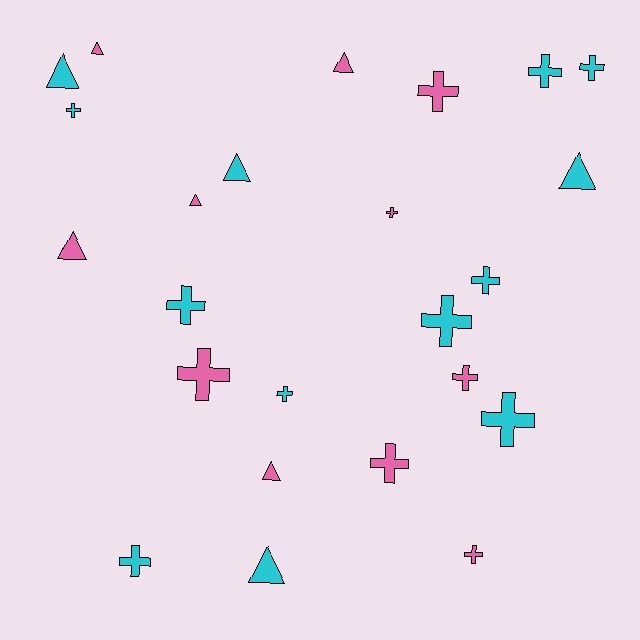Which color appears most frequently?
Cyan, with 13 objects.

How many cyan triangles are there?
There are 4 cyan triangles.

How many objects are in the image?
There are 24 objects.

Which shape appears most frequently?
Cross, with 15 objects.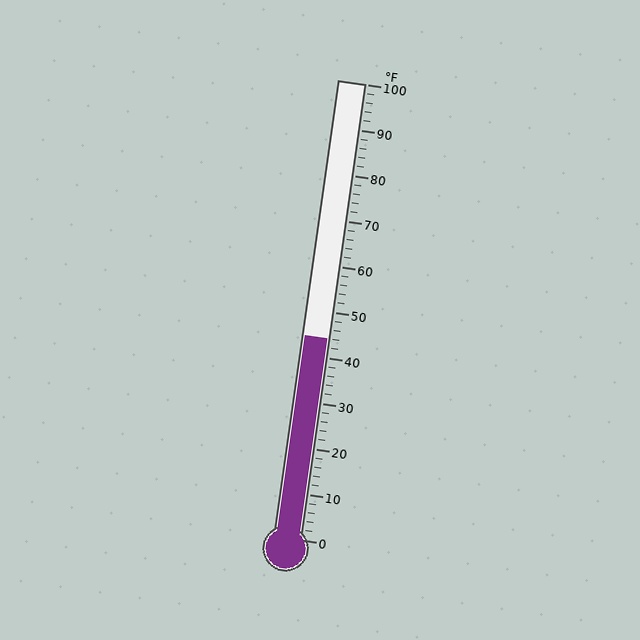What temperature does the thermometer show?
The thermometer shows approximately 44°F.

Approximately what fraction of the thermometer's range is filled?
The thermometer is filled to approximately 45% of its range.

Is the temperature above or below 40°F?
The temperature is above 40°F.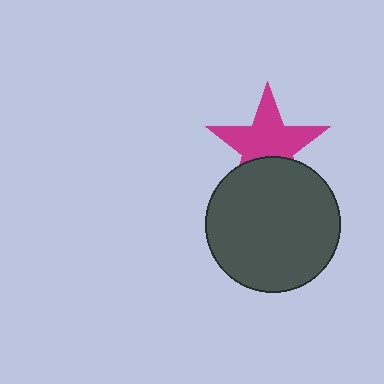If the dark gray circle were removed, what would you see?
You would see the complete magenta star.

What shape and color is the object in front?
The object in front is a dark gray circle.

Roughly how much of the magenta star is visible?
Most of it is visible (roughly 67%).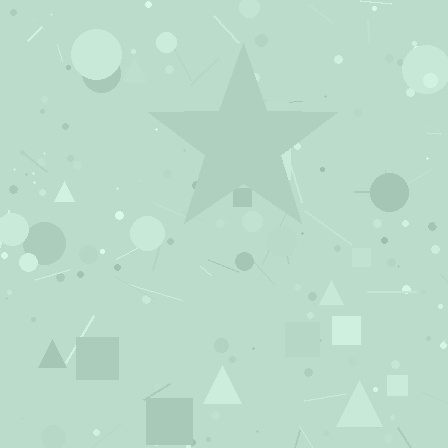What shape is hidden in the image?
A star is hidden in the image.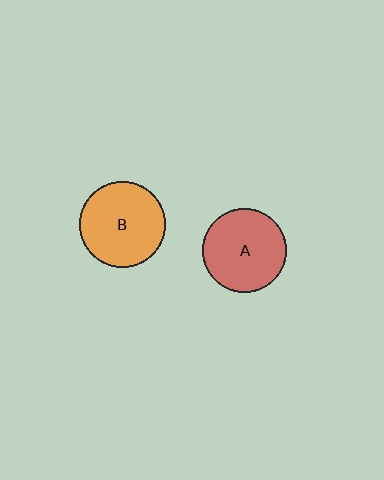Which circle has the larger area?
Circle B (orange).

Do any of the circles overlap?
No, none of the circles overlap.